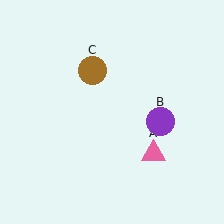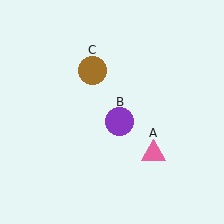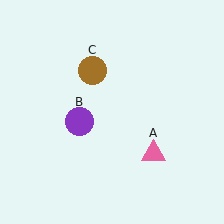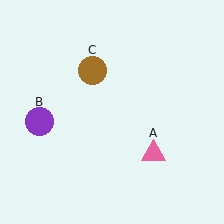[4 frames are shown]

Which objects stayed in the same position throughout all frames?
Pink triangle (object A) and brown circle (object C) remained stationary.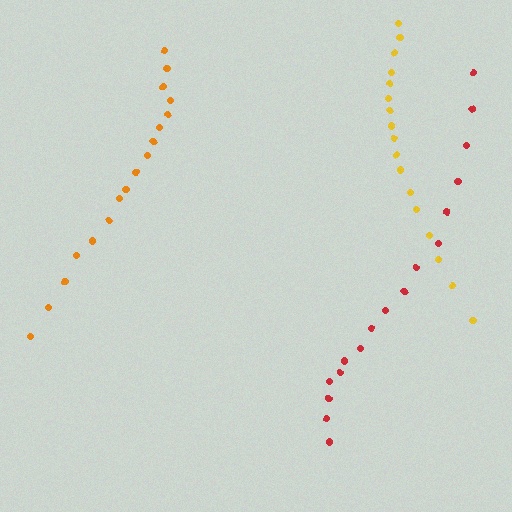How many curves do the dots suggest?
There are 3 distinct paths.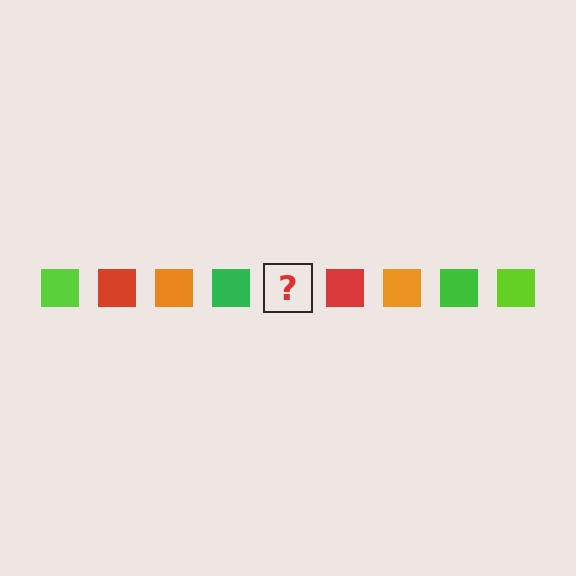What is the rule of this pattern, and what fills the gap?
The rule is that the pattern cycles through lime, red, orange, green squares. The gap should be filled with a lime square.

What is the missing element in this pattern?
The missing element is a lime square.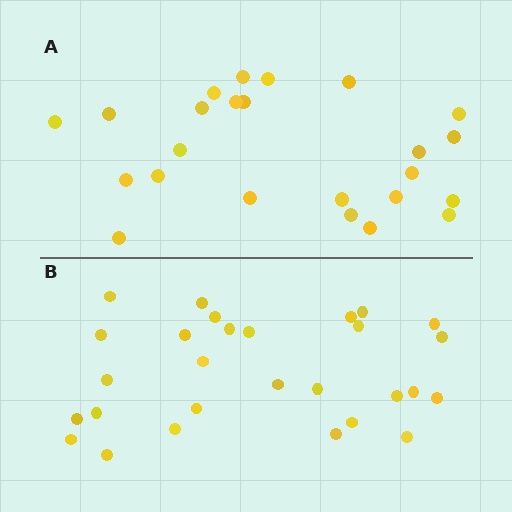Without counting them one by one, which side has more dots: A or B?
Region B (the bottom region) has more dots.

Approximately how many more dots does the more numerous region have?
Region B has about 4 more dots than region A.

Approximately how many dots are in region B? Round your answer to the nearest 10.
About 30 dots. (The exact count is 28, which rounds to 30.)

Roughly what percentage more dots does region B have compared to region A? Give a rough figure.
About 15% more.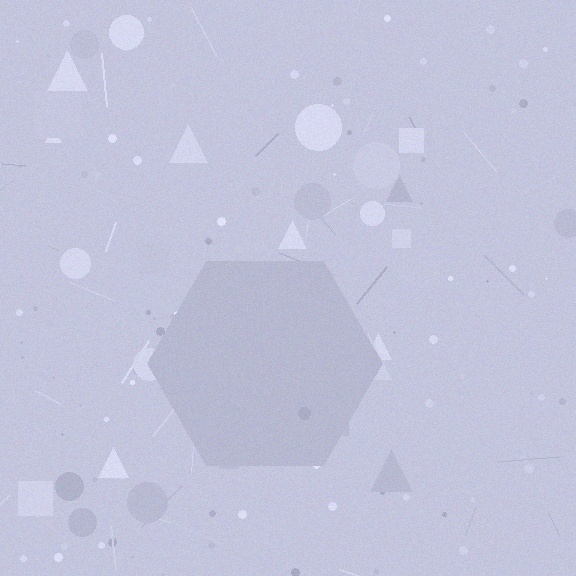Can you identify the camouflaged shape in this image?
The camouflaged shape is a hexagon.